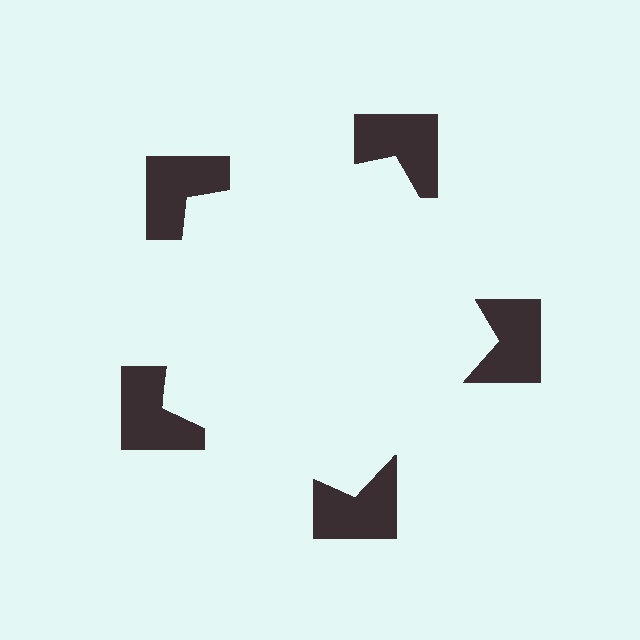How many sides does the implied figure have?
5 sides.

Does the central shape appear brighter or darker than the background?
It typically appears slightly brighter than the background, even though no actual brightness change is drawn.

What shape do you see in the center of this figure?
An illusory pentagon — its edges are inferred from the aligned wedge cuts in the notched squares, not physically drawn.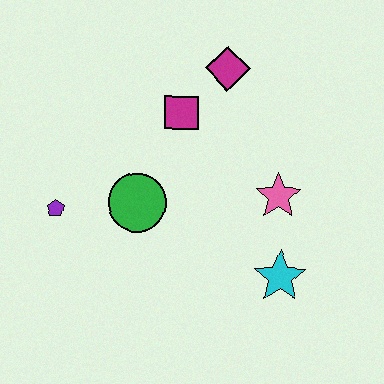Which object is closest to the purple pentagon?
The green circle is closest to the purple pentagon.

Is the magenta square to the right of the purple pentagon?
Yes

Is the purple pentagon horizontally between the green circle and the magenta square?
No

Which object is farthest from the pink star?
The purple pentagon is farthest from the pink star.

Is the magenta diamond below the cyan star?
No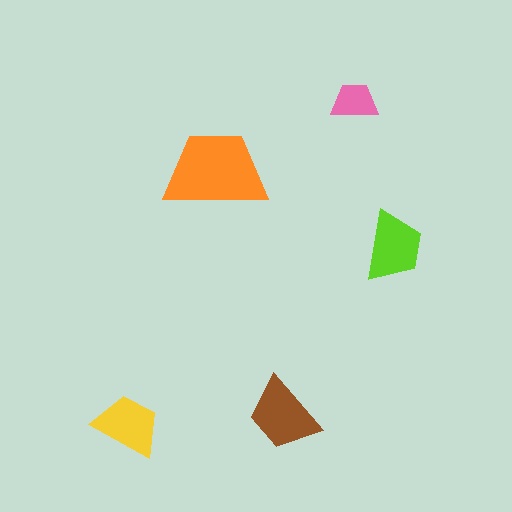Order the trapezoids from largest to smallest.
the orange one, the brown one, the lime one, the yellow one, the pink one.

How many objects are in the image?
There are 5 objects in the image.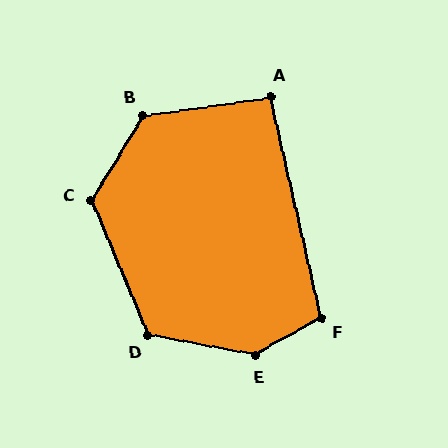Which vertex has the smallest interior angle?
A, at approximately 95 degrees.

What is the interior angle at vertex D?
Approximately 123 degrees (obtuse).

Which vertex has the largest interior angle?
E, at approximately 140 degrees.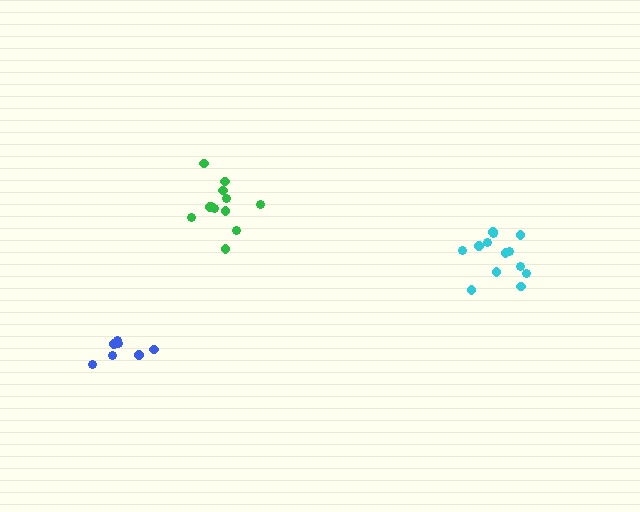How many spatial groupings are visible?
There are 3 spatial groupings.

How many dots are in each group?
Group 1: 12 dots, Group 2: 13 dots, Group 3: 7 dots (32 total).